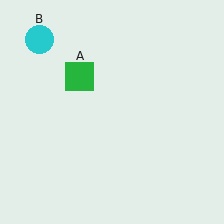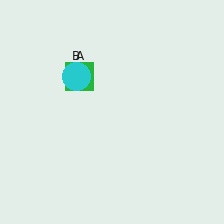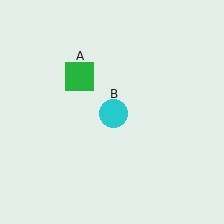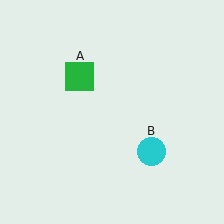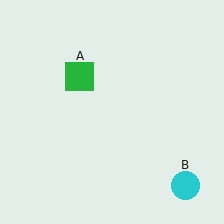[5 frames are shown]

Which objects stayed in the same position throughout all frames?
Green square (object A) remained stationary.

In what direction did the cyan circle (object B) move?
The cyan circle (object B) moved down and to the right.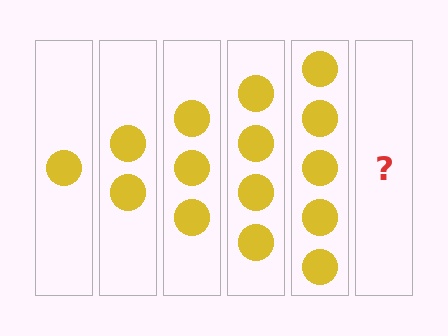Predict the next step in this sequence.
The next step is 6 circles.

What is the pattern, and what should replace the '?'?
The pattern is that each step adds one more circle. The '?' should be 6 circles.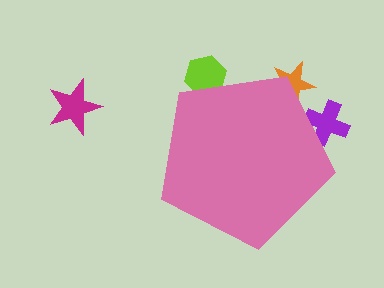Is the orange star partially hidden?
Yes, the orange star is partially hidden behind the pink pentagon.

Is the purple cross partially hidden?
Yes, the purple cross is partially hidden behind the pink pentagon.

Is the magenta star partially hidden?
No, the magenta star is fully visible.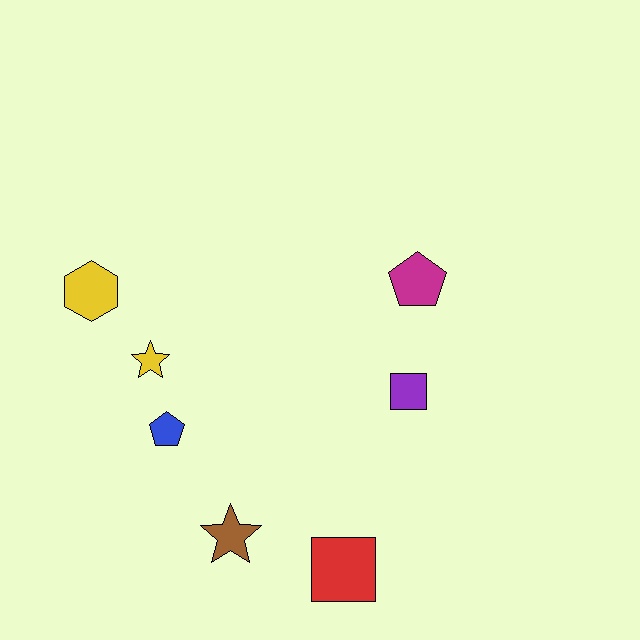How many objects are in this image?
There are 7 objects.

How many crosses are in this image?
There are no crosses.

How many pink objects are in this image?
There are no pink objects.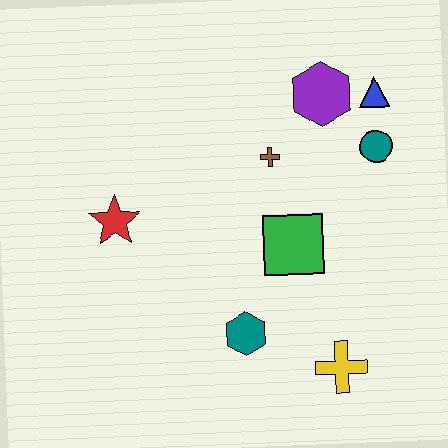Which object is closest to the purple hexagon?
The blue triangle is closest to the purple hexagon.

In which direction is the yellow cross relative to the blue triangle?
The yellow cross is below the blue triangle.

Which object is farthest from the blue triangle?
The red star is farthest from the blue triangle.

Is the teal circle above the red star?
Yes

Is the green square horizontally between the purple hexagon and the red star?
Yes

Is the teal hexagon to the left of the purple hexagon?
Yes